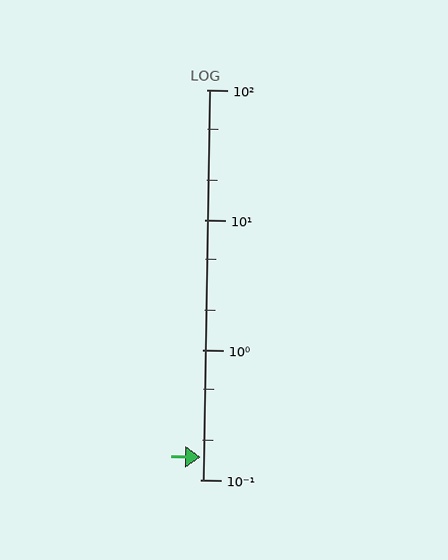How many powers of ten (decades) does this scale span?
The scale spans 3 decades, from 0.1 to 100.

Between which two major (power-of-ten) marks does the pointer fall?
The pointer is between 0.1 and 1.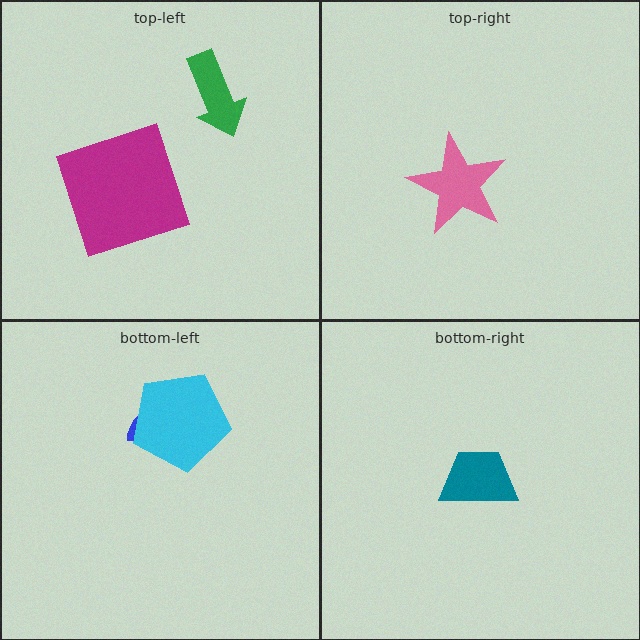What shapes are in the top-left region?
The green arrow, the magenta square.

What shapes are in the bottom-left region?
The blue semicircle, the cyan pentagon.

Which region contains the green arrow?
The top-left region.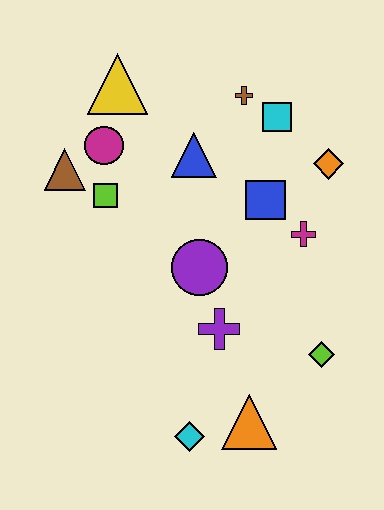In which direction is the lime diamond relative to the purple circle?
The lime diamond is to the right of the purple circle.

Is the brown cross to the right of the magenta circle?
Yes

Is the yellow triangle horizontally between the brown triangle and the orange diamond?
Yes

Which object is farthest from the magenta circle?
The orange triangle is farthest from the magenta circle.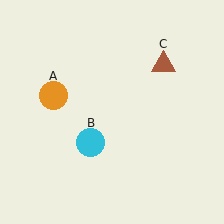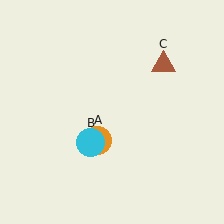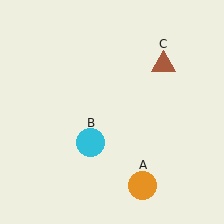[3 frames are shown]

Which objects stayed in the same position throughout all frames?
Cyan circle (object B) and brown triangle (object C) remained stationary.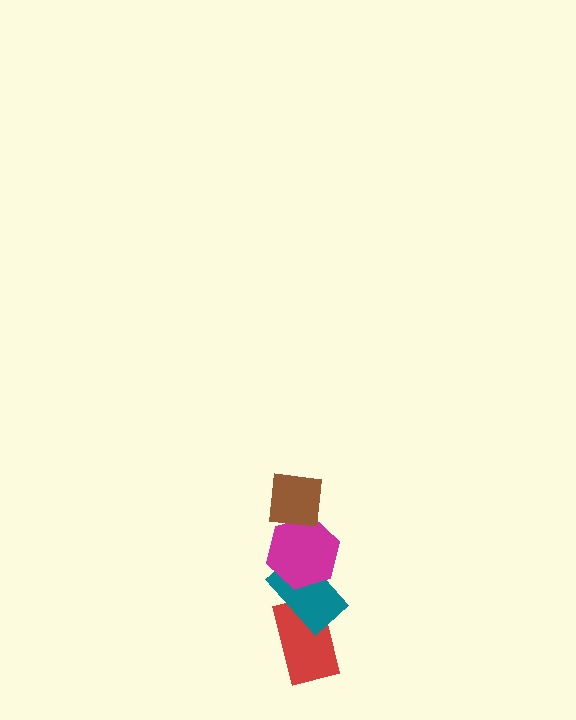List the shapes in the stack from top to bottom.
From top to bottom: the brown square, the magenta hexagon, the teal rectangle, the red rectangle.